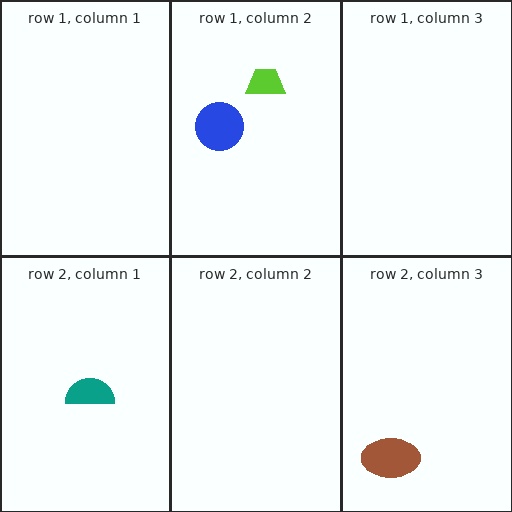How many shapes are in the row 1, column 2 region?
2.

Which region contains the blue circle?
The row 1, column 2 region.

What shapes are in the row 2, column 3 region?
The brown ellipse.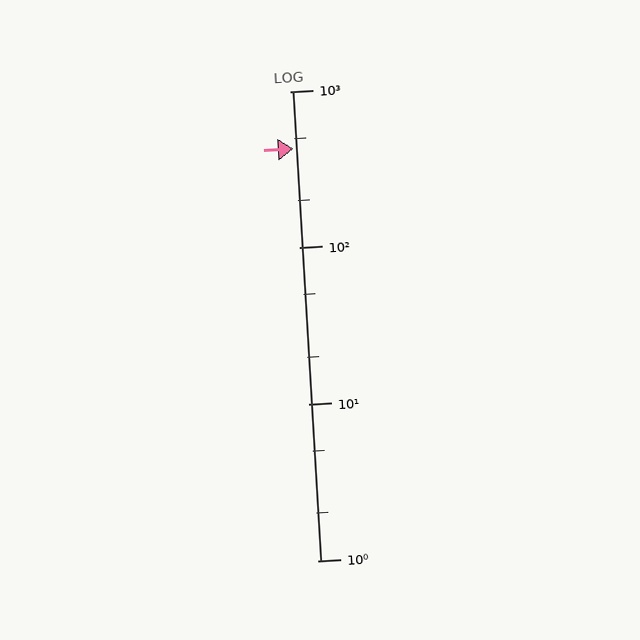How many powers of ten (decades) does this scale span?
The scale spans 3 decades, from 1 to 1000.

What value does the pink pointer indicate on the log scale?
The pointer indicates approximately 430.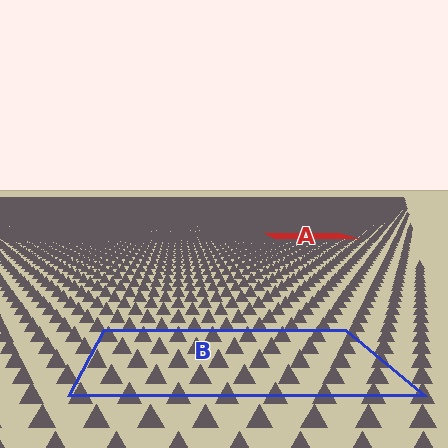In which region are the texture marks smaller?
The texture marks are smaller in region A, because it is farther away.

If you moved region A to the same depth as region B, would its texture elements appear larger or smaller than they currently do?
They would appear larger. At a closer depth, the same texture elements are projected at a bigger on-screen size.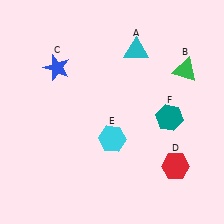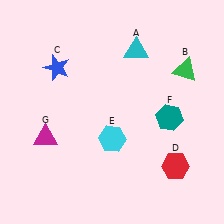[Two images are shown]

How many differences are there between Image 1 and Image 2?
There is 1 difference between the two images.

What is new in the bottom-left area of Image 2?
A magenta triangle (G) was added in the bottom-left area of Image 2.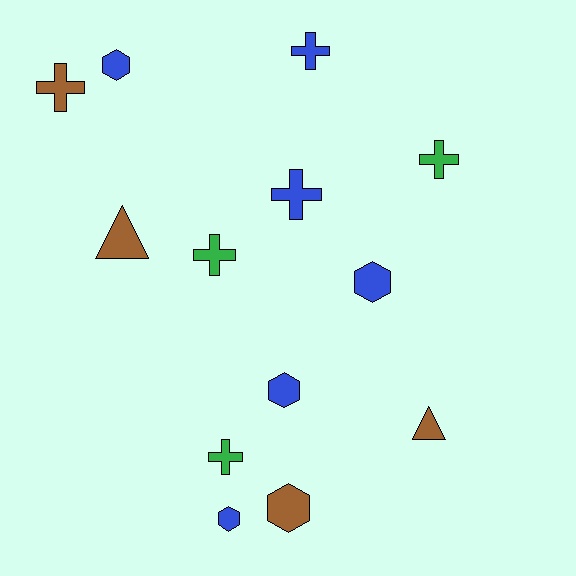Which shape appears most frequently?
Cross, with 6 objects.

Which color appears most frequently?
Blue, with 6 objects.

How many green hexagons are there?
There are no green hexagons.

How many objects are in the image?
There are 13 objects.